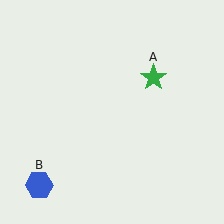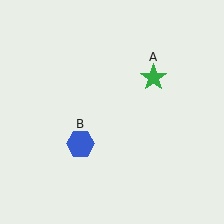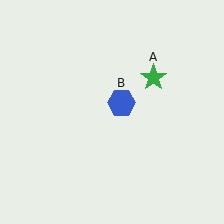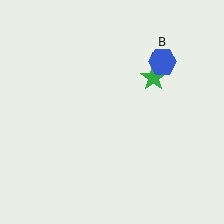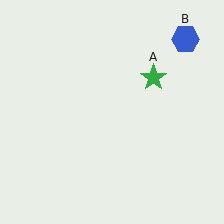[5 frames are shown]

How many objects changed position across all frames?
1 object changed position: blue hexagon (object B).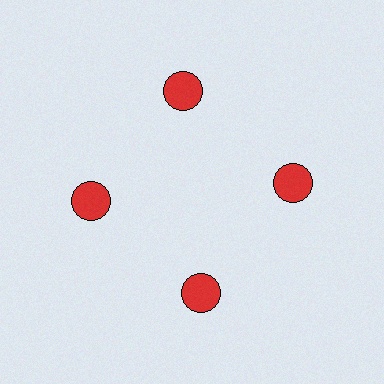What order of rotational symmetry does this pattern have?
This pattern has 4-fold rotational symmetry.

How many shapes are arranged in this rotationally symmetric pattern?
There are 8 shapes, arranged in 4 groups of 2.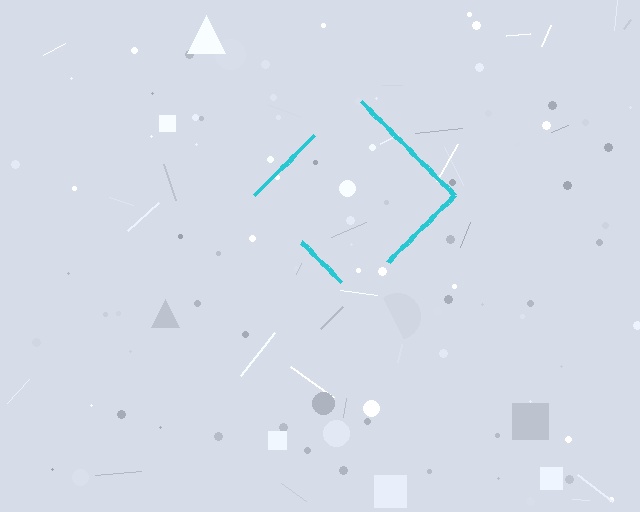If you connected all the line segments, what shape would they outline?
They would outline a diamond.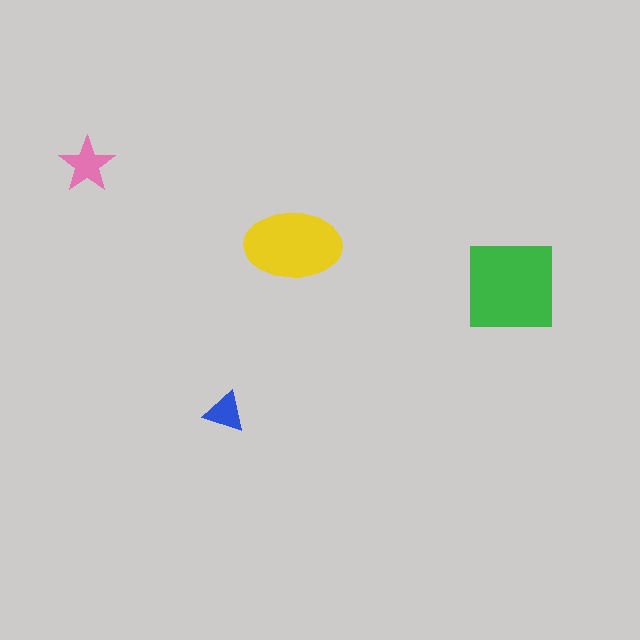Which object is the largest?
The green square.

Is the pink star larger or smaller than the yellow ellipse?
Smaller.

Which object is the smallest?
The blue triangle.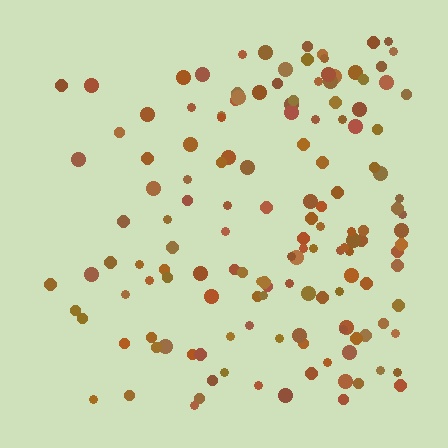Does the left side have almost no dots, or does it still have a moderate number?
Still a moderate number, just noticeably fewer than the right.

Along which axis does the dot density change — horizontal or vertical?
Horizontal.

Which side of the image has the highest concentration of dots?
The right.